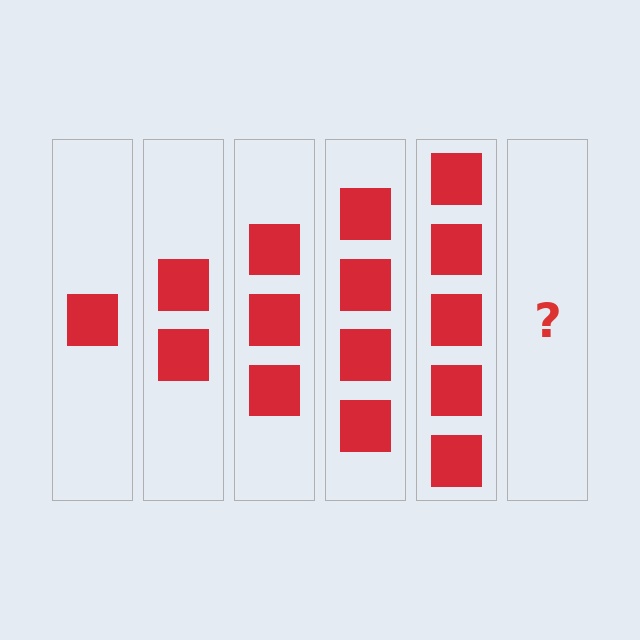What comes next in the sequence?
The next element should be 6 squares.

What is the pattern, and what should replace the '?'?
The pattern is that each step adds one more square. The '?' should be 6 squares.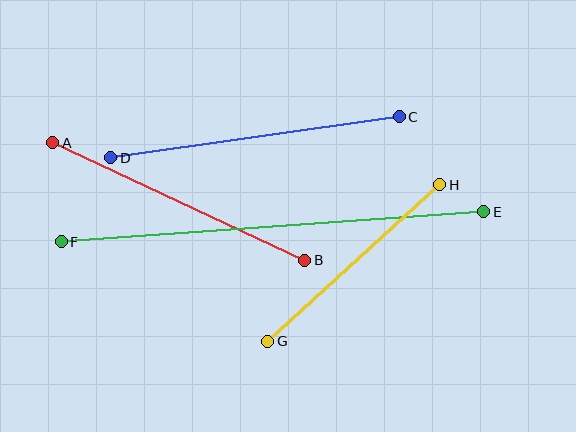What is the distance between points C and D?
The distance is approximately 291 pixels.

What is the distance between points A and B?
The distance is approximately 278 pixels.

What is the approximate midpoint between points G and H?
The midpoint is at approximately (354, 263) pixels.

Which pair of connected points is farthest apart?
Points E and F are farthest apart.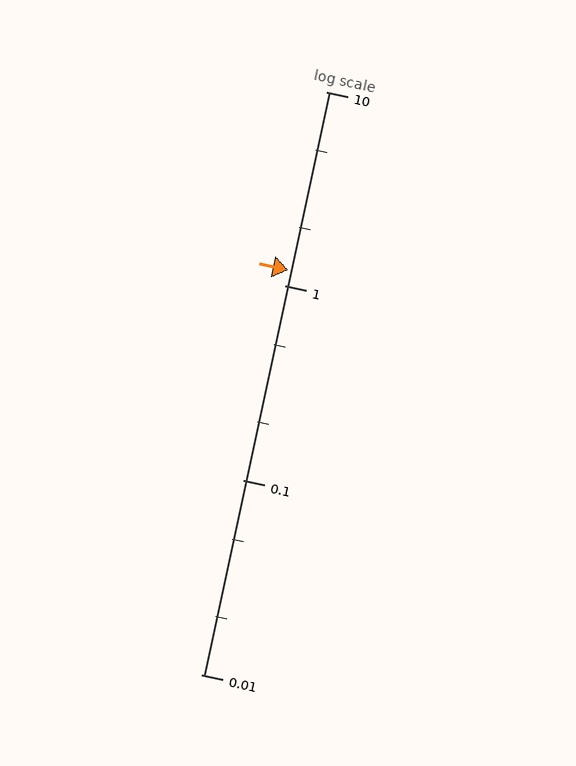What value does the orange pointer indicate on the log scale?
The pointer indicates approximately 1.2.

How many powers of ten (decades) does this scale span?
The scale spans 3 decades, from 0.01 to 10.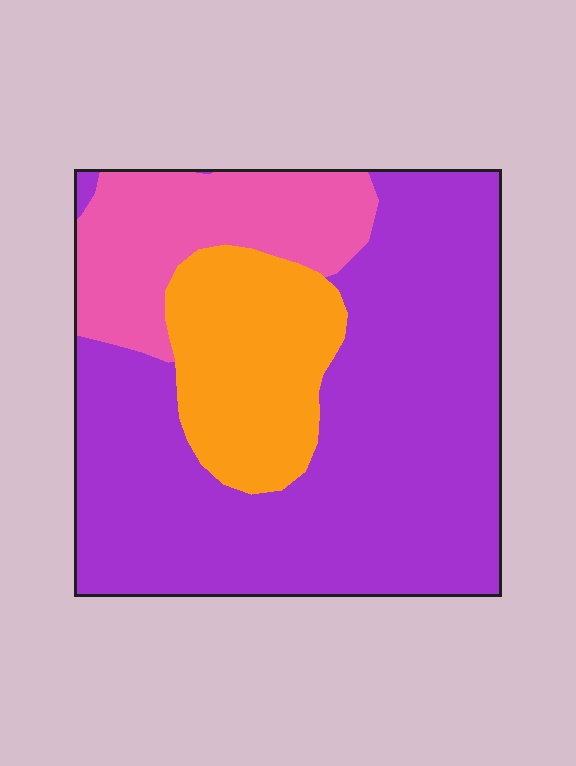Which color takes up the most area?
Purple, at roughly 65%.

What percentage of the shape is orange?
Orange takes up about one fifth (1/5) of the shape.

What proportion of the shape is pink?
Pink covers around 20% of the shape.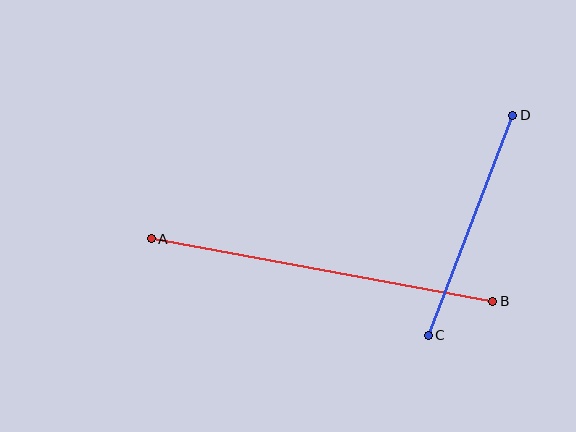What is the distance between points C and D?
The distance is approximately 236 pixels.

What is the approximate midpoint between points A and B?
The midpoint is at approximately (322, 270) pixels.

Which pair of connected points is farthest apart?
Points A and B are farthest apart.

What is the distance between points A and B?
The distance is approximately 347 pixels.